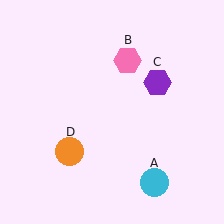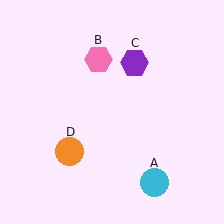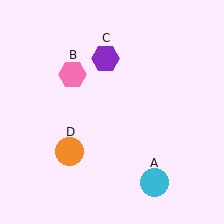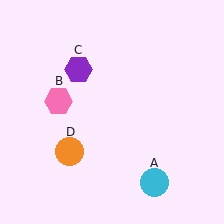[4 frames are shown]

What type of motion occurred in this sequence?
The pink hexagon (object B), purple hexagon (object C) rotated counterclockwise around the center of the scene.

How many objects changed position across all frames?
2 objects changed position: pink hexagon (object B), purple hexagon (object C).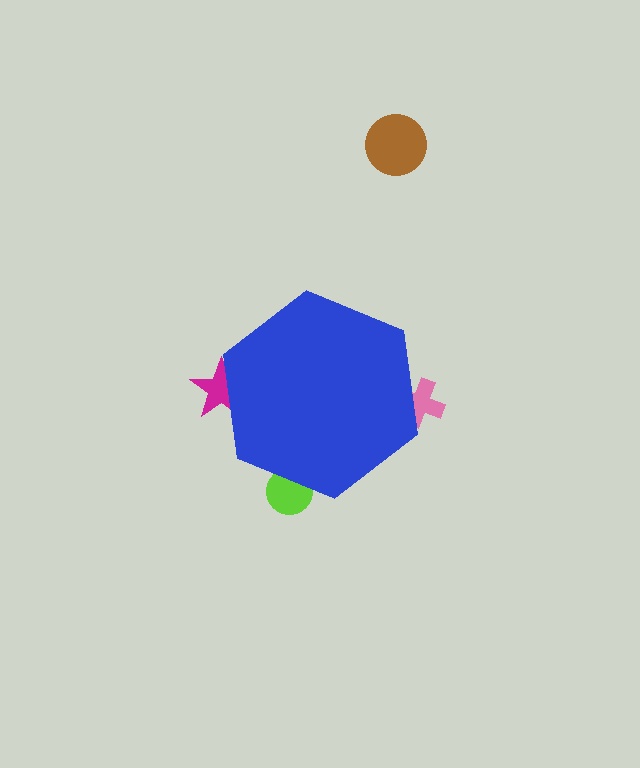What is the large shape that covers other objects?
A blue hexagon.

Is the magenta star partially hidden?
Yes, the magenta star is partially hidden behind the blue hexagon.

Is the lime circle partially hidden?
Yes, the lime circle is partially hidden behind the blue hexagon.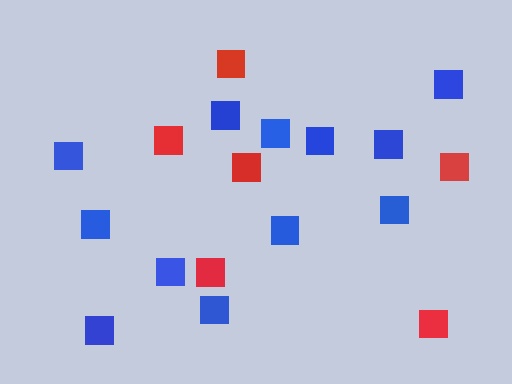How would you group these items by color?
There are 2 groups: one group of red squares (6) and one group of blue squares (12).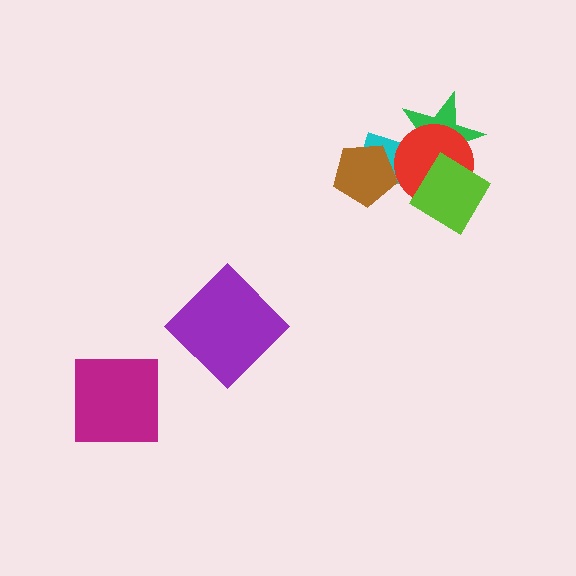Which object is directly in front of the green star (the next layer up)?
The red circle is directly in front of the green star.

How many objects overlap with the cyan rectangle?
4 objects overlap with the cyan rectangle.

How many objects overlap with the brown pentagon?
1 object overlaps with the brown pentagon.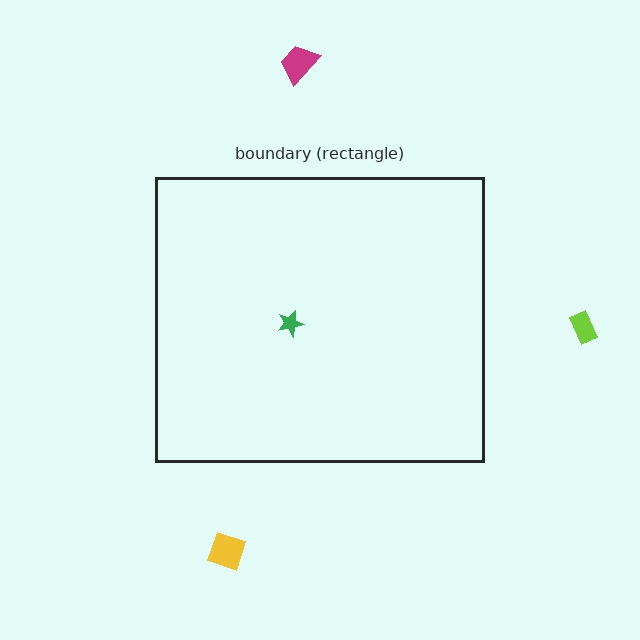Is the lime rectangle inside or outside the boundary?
Outside.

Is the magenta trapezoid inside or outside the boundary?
Outside.